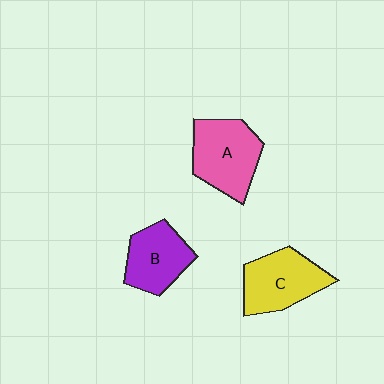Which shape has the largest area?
Shape A (pink).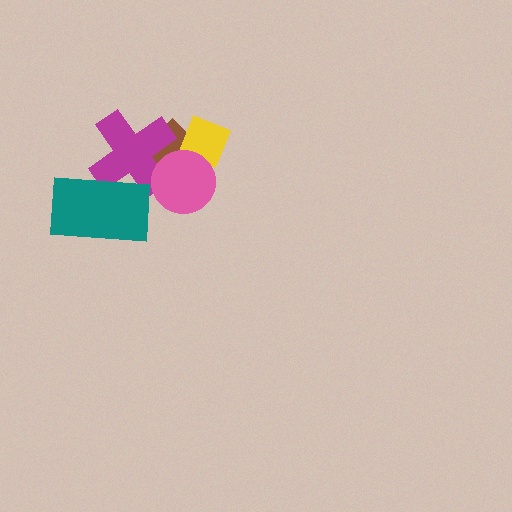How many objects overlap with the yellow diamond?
2 objects overlap with the yellow diamond.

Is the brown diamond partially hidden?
Yes, it is partially covered by another shape.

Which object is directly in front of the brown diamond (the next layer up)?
The magenta cross is directly in front of the brown diamond.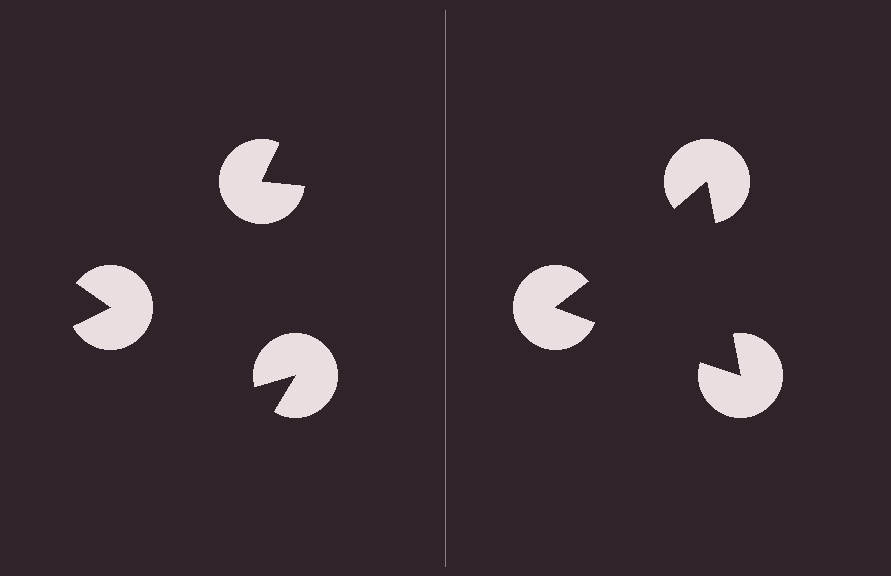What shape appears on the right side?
An illusory triangle.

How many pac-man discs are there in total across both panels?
6 — 3 on each side.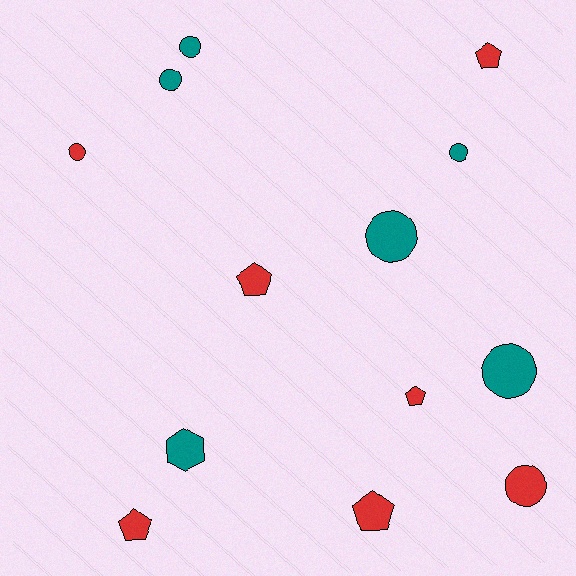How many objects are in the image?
There are 13 objects.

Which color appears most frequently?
Red, with 7 objects.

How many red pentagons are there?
There are 5 red pentagons.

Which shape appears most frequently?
Circle, with 7 objects.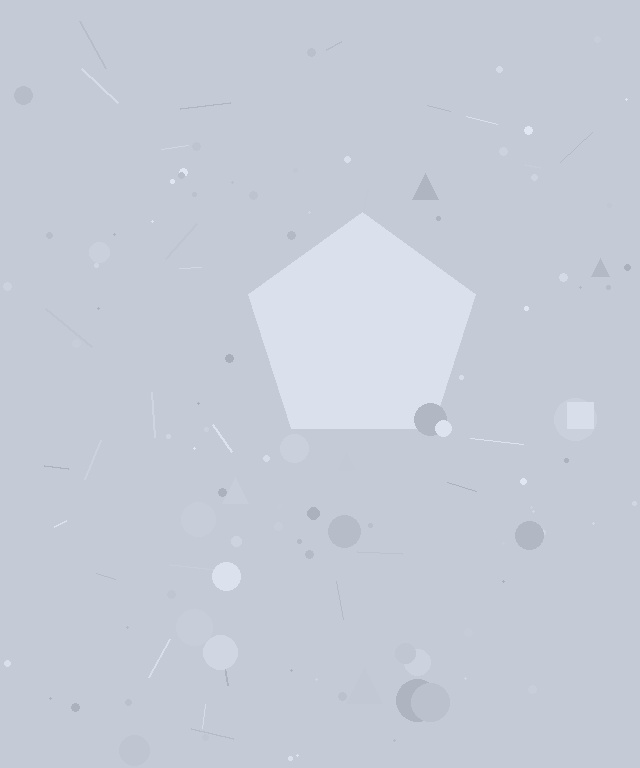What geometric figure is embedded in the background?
A pentagon is embedded in the background.